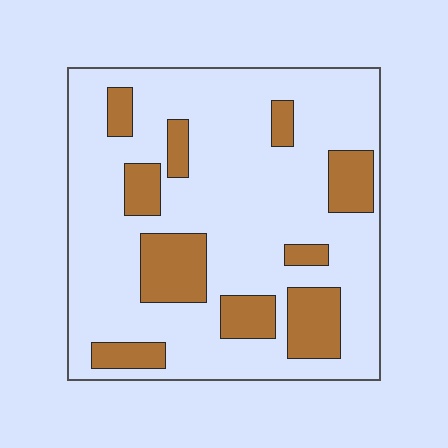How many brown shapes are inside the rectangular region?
10.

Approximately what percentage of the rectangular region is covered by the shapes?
Approximately 25%.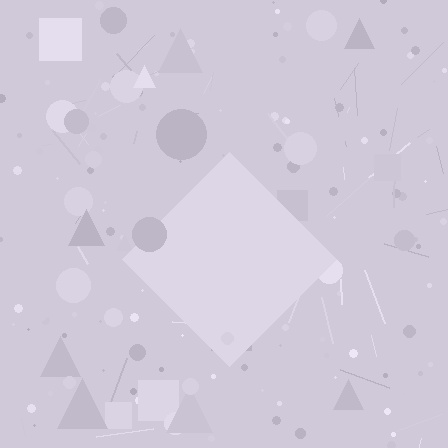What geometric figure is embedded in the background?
A diamond is embedded in the background.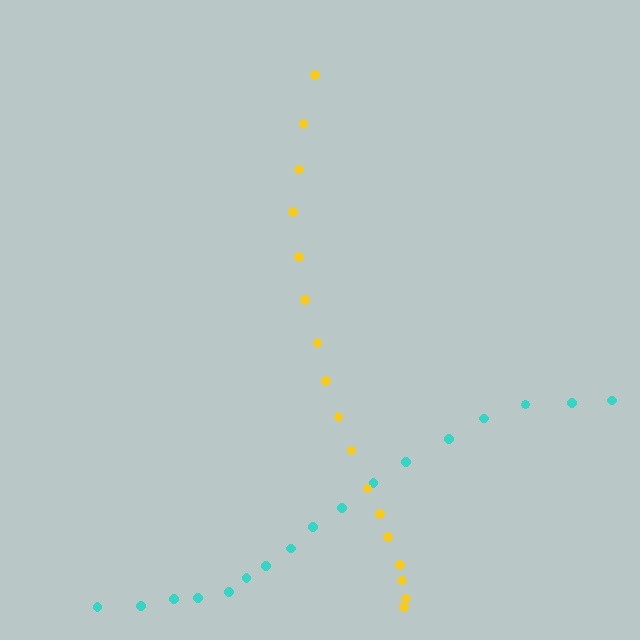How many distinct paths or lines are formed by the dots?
There are 2 distinct paths.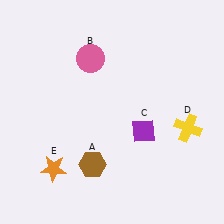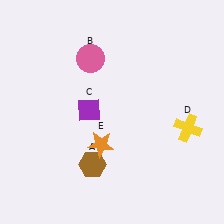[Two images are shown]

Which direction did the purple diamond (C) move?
The purple diamond (C) moved left.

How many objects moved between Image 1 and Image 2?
2 objects moved between the two images.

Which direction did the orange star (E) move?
The orange star (E) moved right.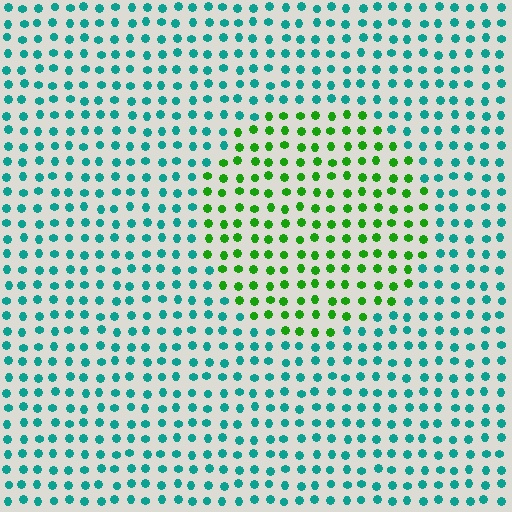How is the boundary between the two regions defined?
The boundary is defined purely by a slight shift in hue (about 58 degrees). Spacing, size, and orientation are identical on both sides.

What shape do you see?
I see a circle.